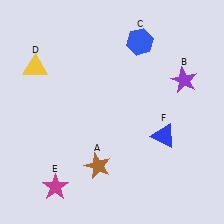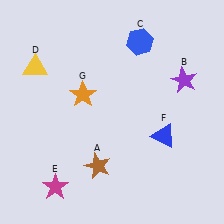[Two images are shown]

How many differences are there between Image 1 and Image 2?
There is 1 difference between the two images.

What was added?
An orange star (G) was added in Image 2.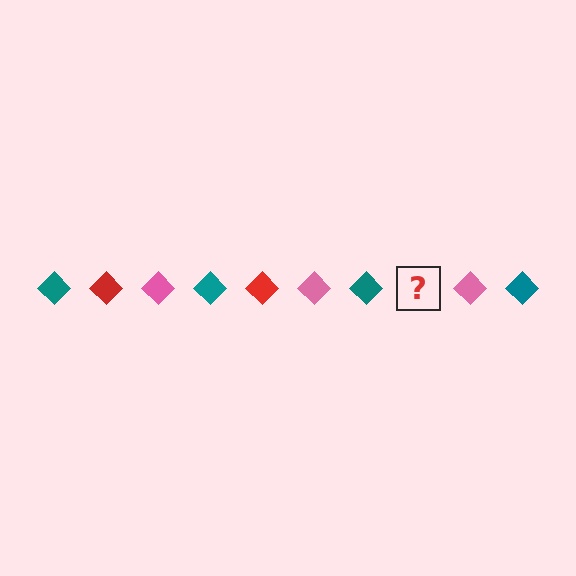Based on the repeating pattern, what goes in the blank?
The blank should be a red diamond.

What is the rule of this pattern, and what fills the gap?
The rule is that the pattern cycles through teal, red, pink diamonds. The gap should be filled with a red diamond.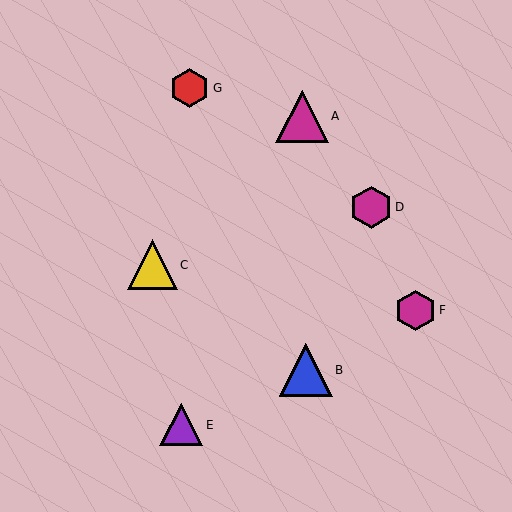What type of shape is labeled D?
Shape D is a magenta hexagon.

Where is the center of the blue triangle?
The center of the blue triangle is at (306, 370).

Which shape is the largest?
The blue triangle (labeled B) is the largest.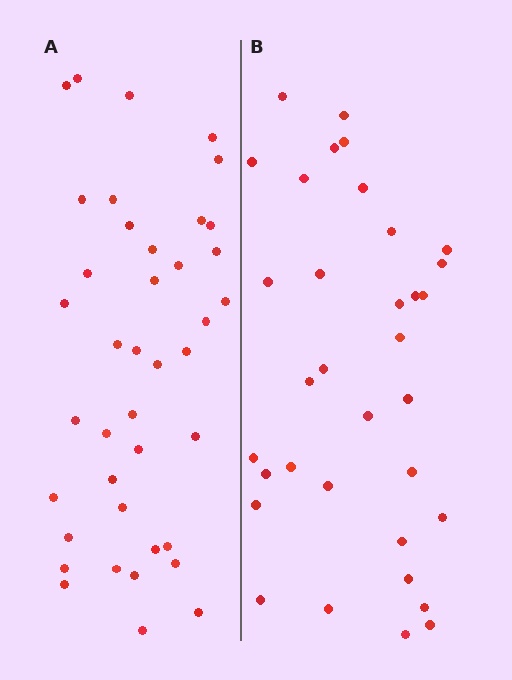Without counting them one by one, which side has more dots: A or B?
Region A (the left region) has more dots.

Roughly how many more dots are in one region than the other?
Region A has about 6 more dots than region B.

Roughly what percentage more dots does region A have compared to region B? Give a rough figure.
About 20% more.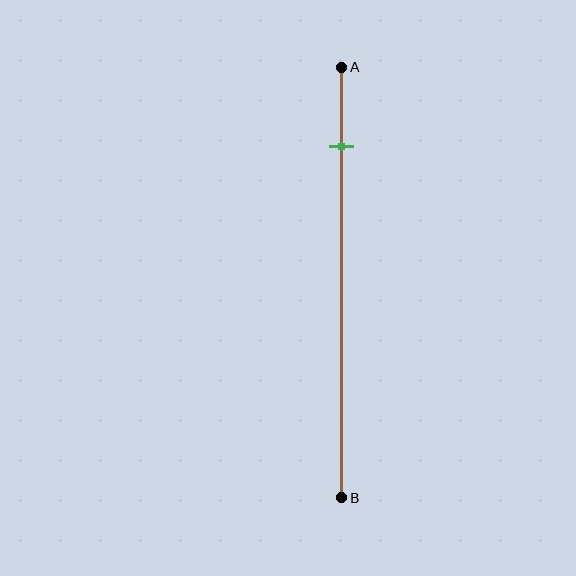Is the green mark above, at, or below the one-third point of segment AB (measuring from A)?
The green mark is above the one-third point of segment AB.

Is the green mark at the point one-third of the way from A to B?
No, the mark is at about 20% from A, not at the 33% one-third point.